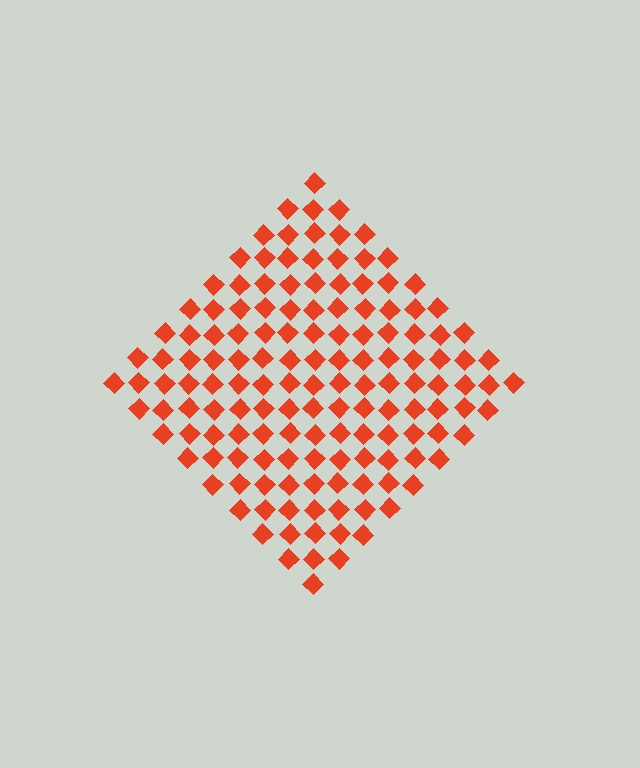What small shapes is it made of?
It is made of small diamonds.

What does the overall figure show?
The overall figure shows a diamond.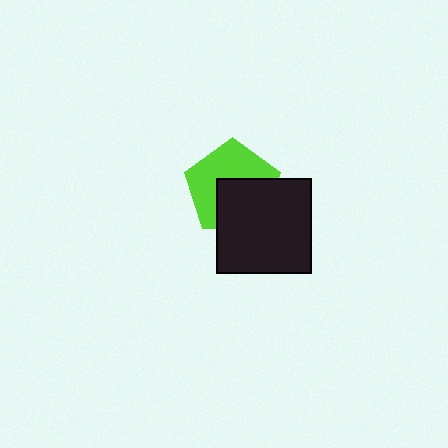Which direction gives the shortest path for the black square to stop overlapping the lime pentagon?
Moving toward the lower-right gives the shortest separation.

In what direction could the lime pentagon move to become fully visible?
The lime pentagon could move toward the upper-left. That would shift it out from behind the black square entirely.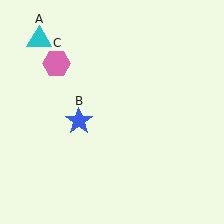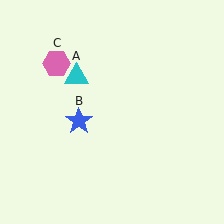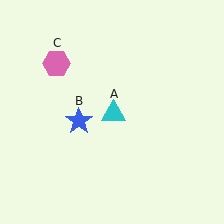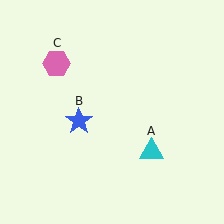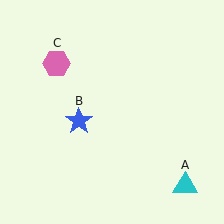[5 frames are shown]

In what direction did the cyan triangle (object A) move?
The cyan triangle (object A) moved down and to the right.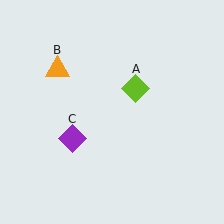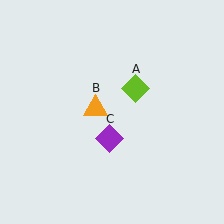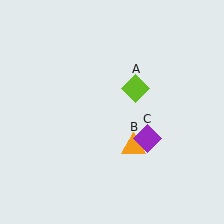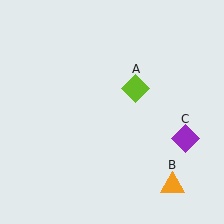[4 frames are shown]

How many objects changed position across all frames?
2 objects changed position: orange triangle (object B), purple diamond (object C).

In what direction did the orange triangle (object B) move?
The orange triangle (object B) moved down and to the right.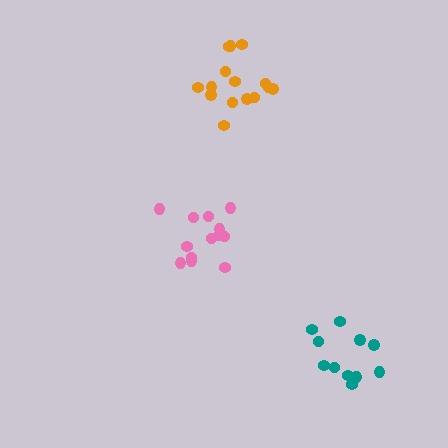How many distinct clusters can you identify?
There are 3 distinct clusters.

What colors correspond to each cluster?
The clusters are colored: teal, pink, orange.